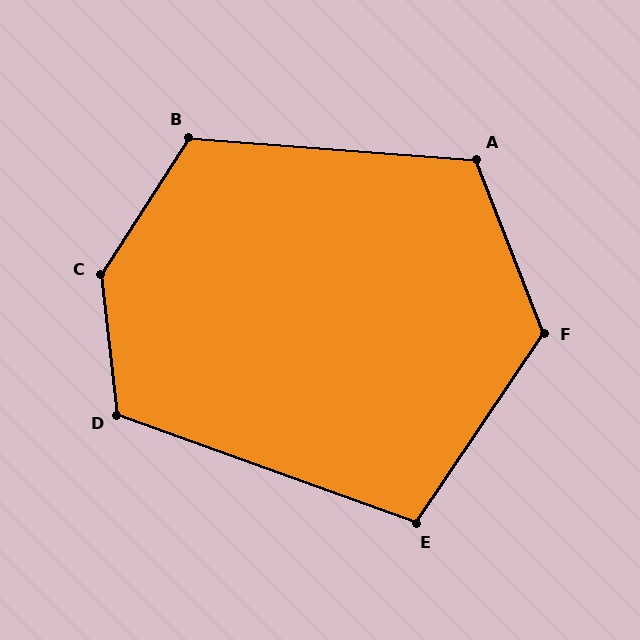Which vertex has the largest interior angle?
C, at approximately 140 degrees.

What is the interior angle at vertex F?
Approximately 125 degrees (obtuse).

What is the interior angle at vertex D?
Approximately 116 degrees (obtuse).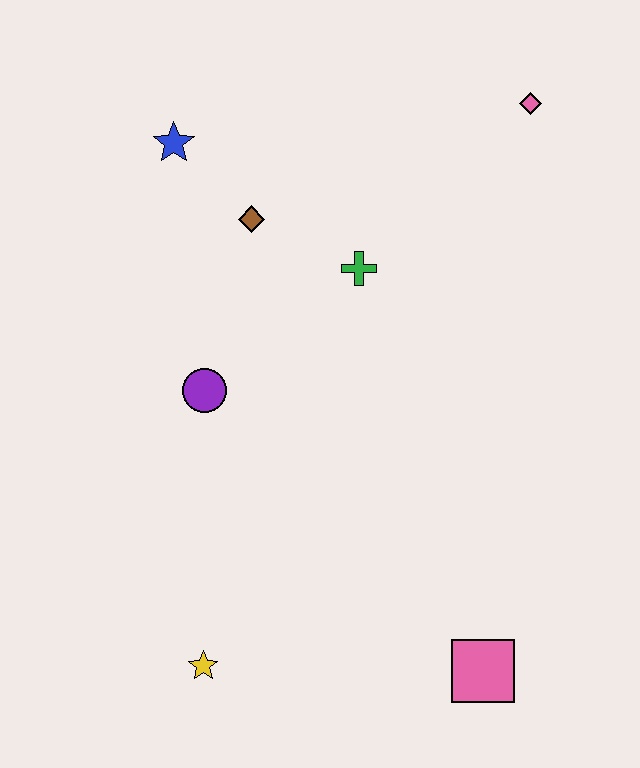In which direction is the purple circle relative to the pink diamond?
The purple circle is to the left of the pink diamond.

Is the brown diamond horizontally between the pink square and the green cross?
No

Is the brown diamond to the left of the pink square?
Yes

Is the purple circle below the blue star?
Yes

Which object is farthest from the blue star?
The pink square is farthest from the blue star.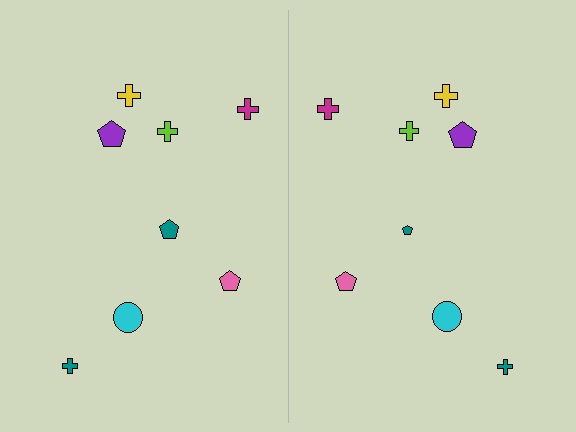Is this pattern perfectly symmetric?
No, the pattern is not perfectly symmetric. The teal pentagon on the right side has a different size than its mirror counterpart.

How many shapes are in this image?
There are 16 shapes in this image.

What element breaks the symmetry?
The teal pentagon on the right side has a different size than its mirror counterpart.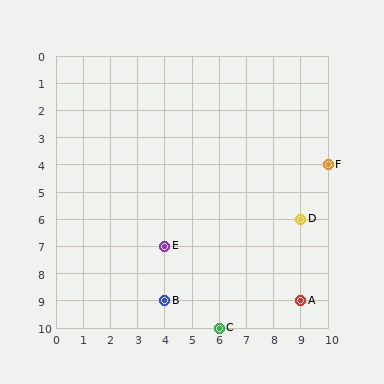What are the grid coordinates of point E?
Point E is at grid coordinates (4, 7).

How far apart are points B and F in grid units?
Points B and F are 6 columns and 5 rows apart (about 7.8 grid units diagonally).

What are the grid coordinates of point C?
Point C is at grid coordinates (6, 10).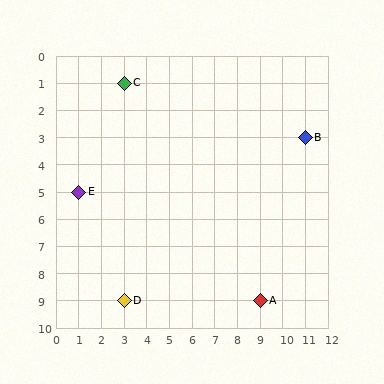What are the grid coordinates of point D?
Point D is at grid coordinates (3, 9).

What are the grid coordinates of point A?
Point A is at grid coordinates (9, 9).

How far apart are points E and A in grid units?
Points E and A are 8 columns and 4 rows apart (about 8.9 grid units diagonally).